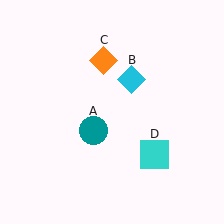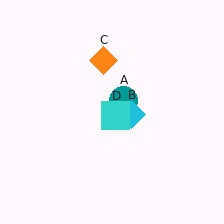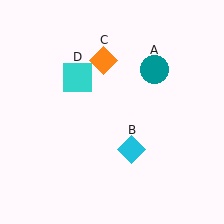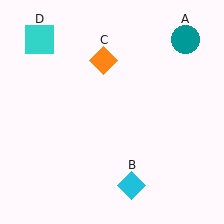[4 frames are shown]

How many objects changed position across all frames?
3 objects changed position: teal circle (object A), cyan diamond (object B), cyan square (object D).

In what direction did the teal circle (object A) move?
The teal circle (object A) moved up and to the right.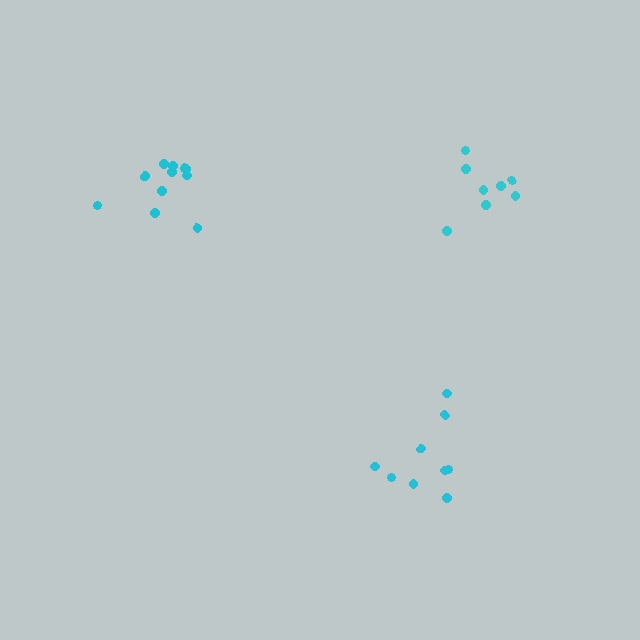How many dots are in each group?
Group 1: 11 dots, Group 2: 8 dots, Group 3: 9 dots (28 total).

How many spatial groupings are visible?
There are 3 spatial groupings.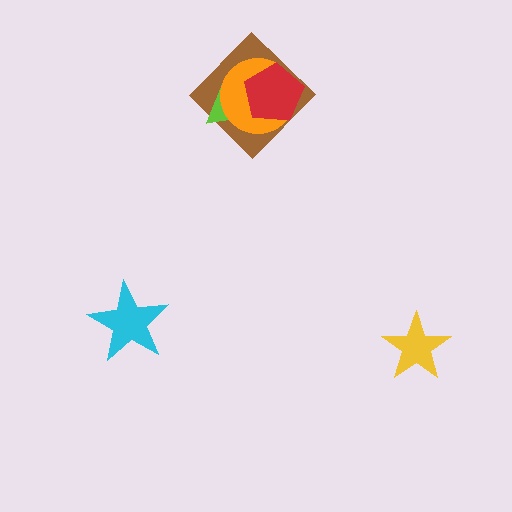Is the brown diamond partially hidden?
Yes, it is partially covered by another shape.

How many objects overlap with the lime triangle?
3 objects overlap with the lime triangle.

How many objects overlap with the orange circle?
3 objects overlap with the orange circle.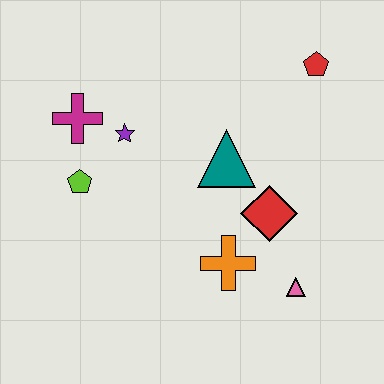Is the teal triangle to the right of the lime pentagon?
Yes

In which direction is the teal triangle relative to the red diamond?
The teal triangle is above the red diamond.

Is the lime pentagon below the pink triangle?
No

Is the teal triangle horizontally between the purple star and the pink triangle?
Yes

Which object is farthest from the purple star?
The pink triangle is farthest from the purple star.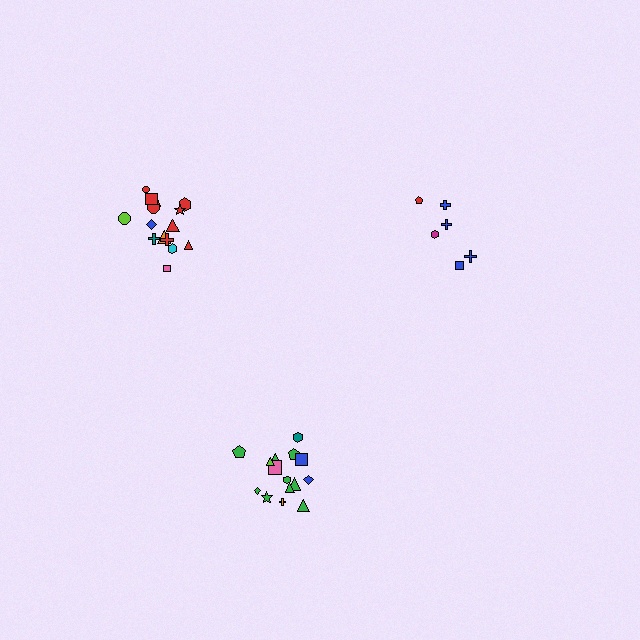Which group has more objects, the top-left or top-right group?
The top-left group.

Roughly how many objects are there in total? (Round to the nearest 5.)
Roughly 35 objects in total.